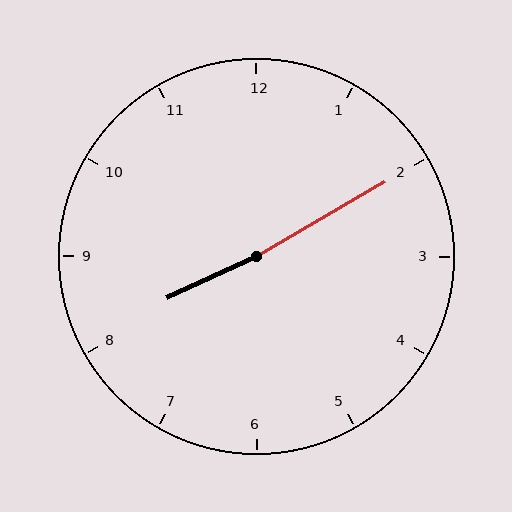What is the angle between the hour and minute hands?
Approximately 175 degrees.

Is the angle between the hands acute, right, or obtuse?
It is obtuse.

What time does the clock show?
8:10.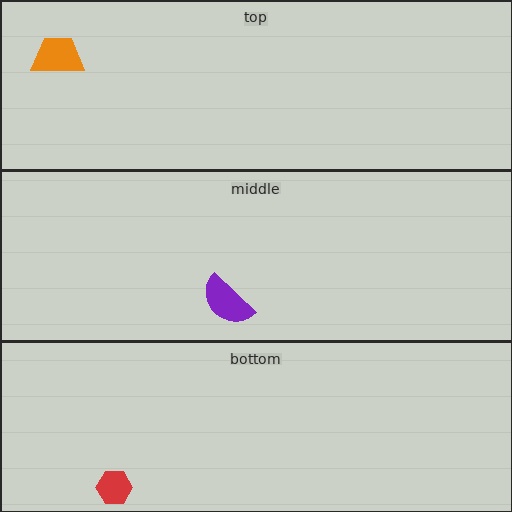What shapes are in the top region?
The orange trapezoid.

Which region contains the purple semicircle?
The middle region.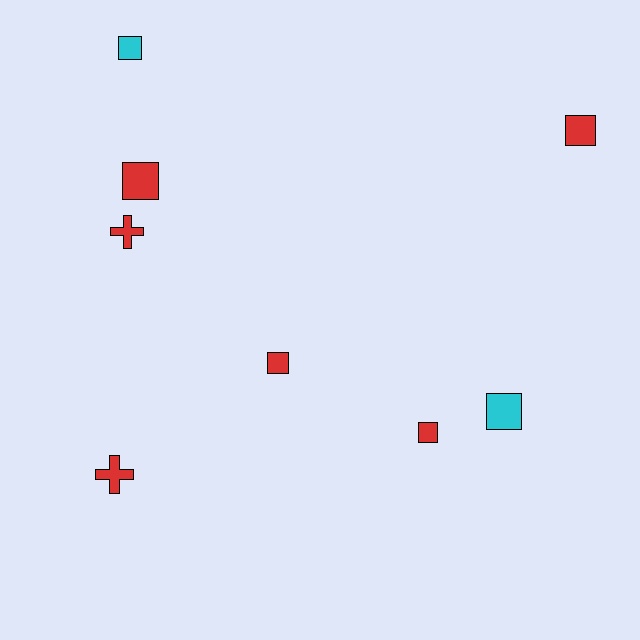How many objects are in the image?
There are 8 objects.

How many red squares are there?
There are 4 red squares.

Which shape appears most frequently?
Square, with 6 objects.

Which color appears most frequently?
Red, with 6 objects.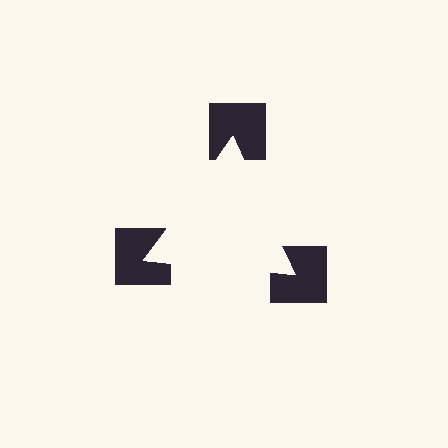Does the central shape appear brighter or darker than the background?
It typically appears slightly brighter than the background, even though no actual brightness change is drawn.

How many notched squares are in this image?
There are 3 — one at each vertex of the illusory triangle.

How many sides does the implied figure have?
3 sides.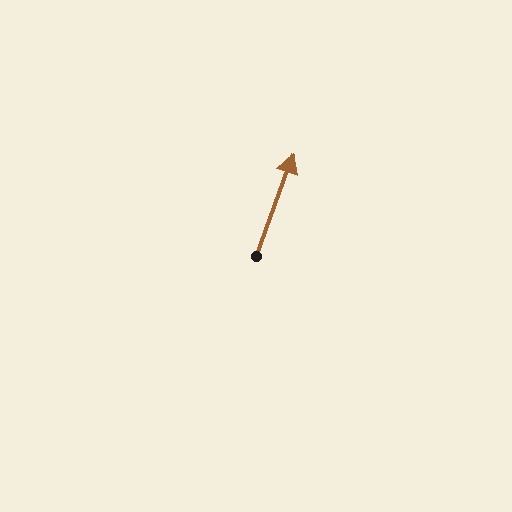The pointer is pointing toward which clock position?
Roughly 1 o'clock.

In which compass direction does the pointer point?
North.